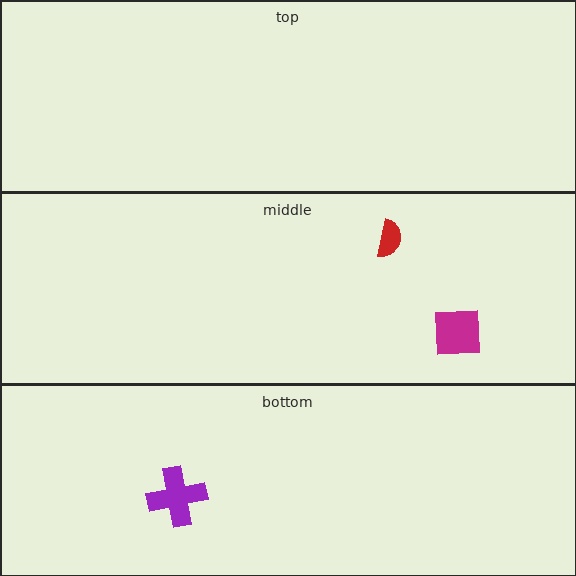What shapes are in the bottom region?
The purple cross.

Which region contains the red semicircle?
The middle region.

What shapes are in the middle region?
The red semicircle, the magenta square.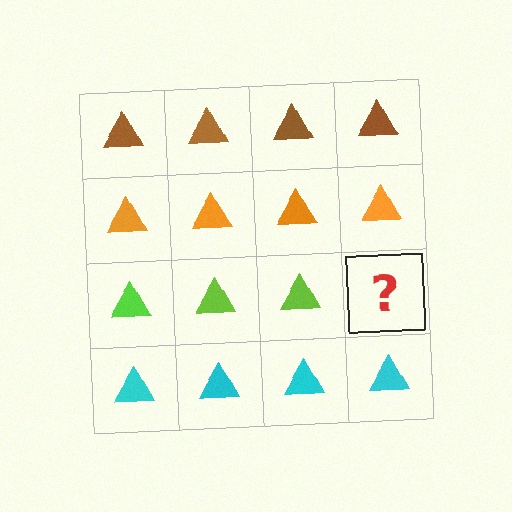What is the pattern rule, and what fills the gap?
The rule is that each row has a consistent color. The gap should be filled with a lime triangle.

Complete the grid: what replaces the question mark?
The question mark should be replaced with a lime triangle.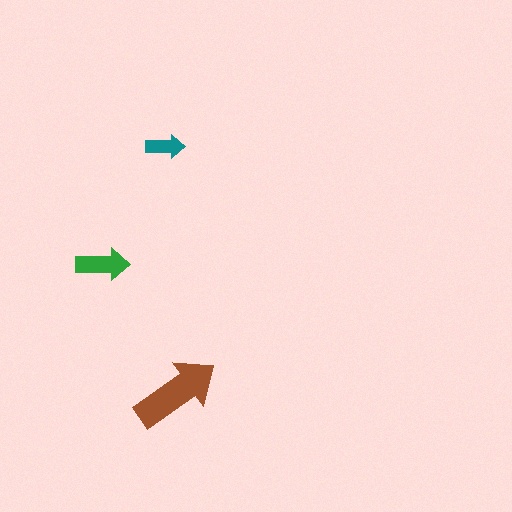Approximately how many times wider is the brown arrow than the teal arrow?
About 2 times wider.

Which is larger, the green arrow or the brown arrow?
The brown one.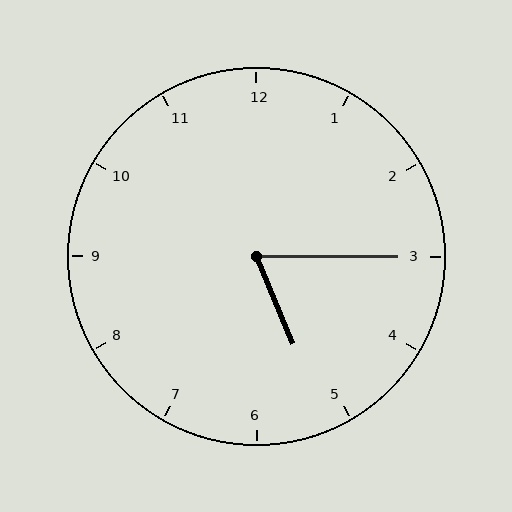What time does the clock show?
5:15.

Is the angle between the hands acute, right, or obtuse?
It is acute.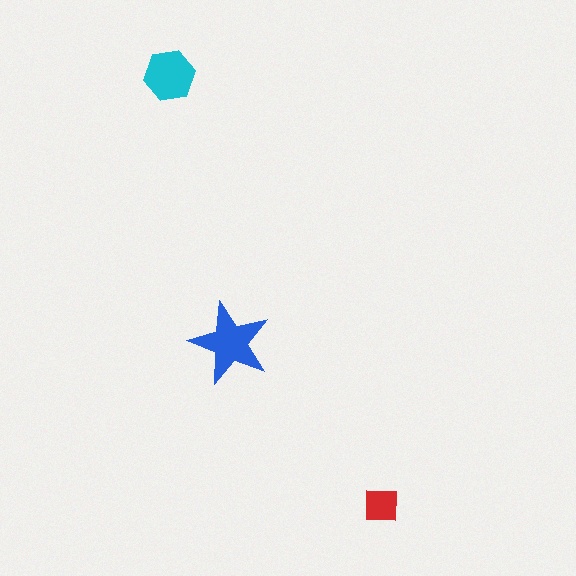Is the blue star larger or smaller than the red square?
Larger.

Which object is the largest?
The blue star.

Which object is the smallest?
The red square.